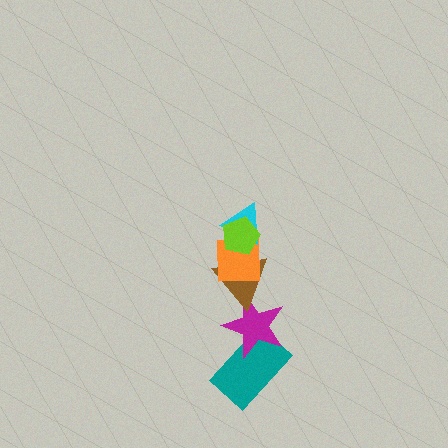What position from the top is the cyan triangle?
The cyan triangle is 2nd from the top.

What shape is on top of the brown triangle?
The orange square is on top of the brown triangle.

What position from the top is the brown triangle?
The brown triangle is 4th from the top.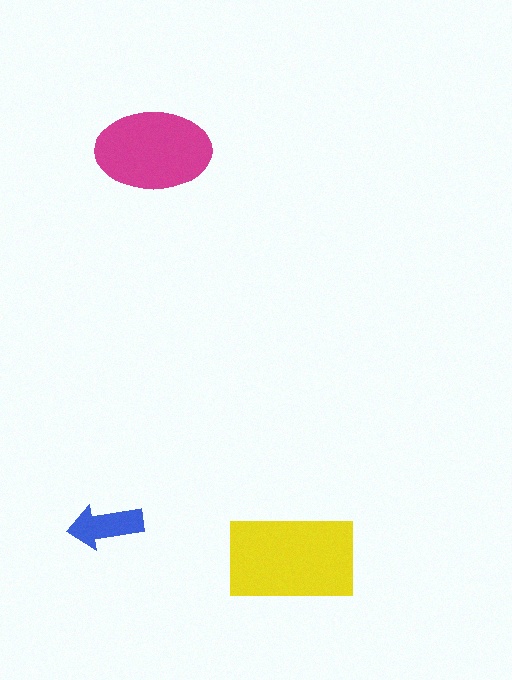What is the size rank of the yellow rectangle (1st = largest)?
1st.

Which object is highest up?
The magenta ellipse is topmost.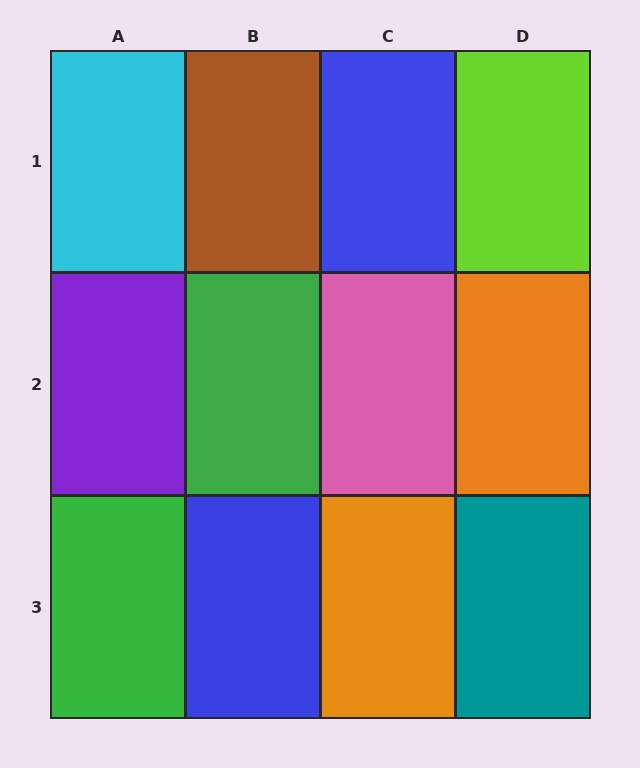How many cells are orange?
2 cells are orange.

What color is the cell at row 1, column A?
Cyan.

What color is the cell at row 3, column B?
Blue.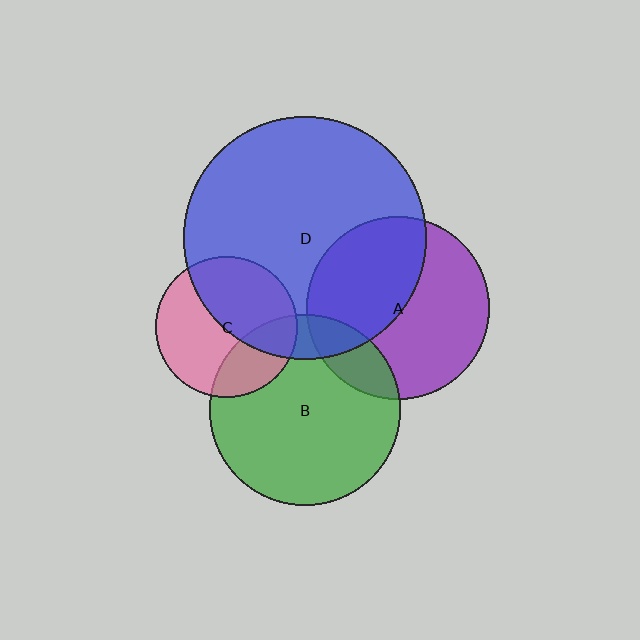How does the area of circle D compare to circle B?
Approximately 1.6 times.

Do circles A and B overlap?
Yes.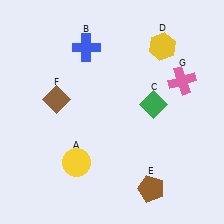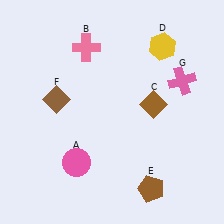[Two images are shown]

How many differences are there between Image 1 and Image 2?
There are 3 differences between the two images.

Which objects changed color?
A changed from yellow to pink. B changed from blue to pink. C changed from green to brown.